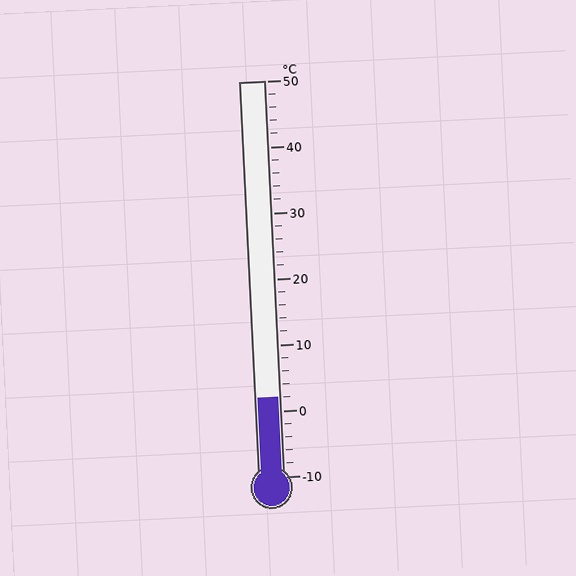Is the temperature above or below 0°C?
The temperature is above 0°C.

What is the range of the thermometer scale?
The thermometer scale ranges from -10°C to 50°C.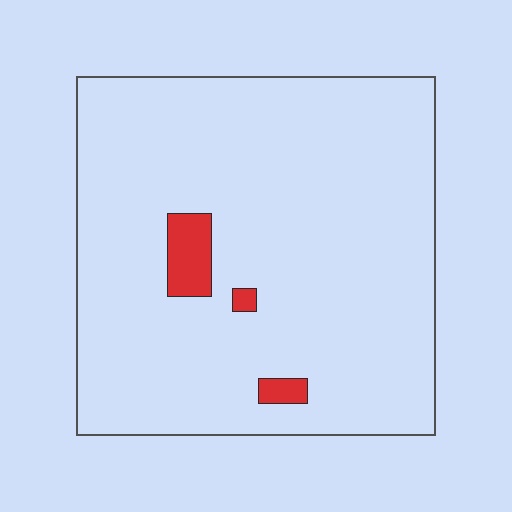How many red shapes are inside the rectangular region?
3.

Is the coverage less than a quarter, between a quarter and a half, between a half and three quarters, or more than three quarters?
Less than a quarter.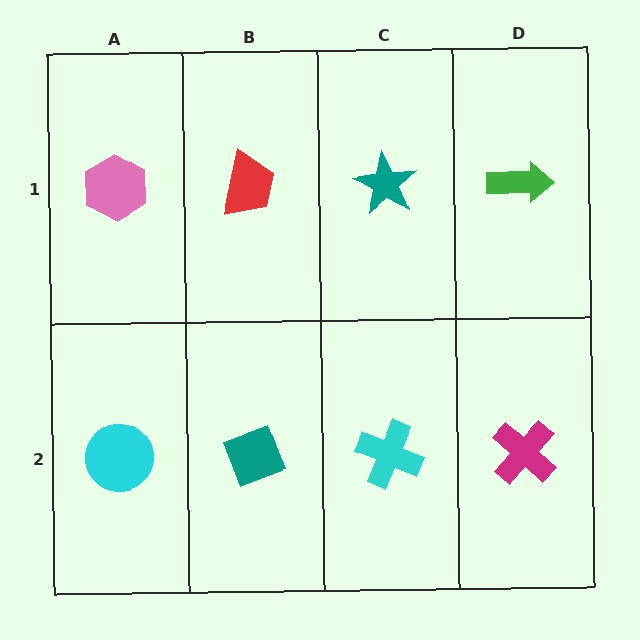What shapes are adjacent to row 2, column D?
A green arrow (row 1, column D), a cyan cross (row 2, column C).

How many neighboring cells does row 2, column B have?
3.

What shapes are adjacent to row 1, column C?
A cyan cross (row 2, column C), a red trapezoid (row 1, column B), a green arrow (row 1, column D).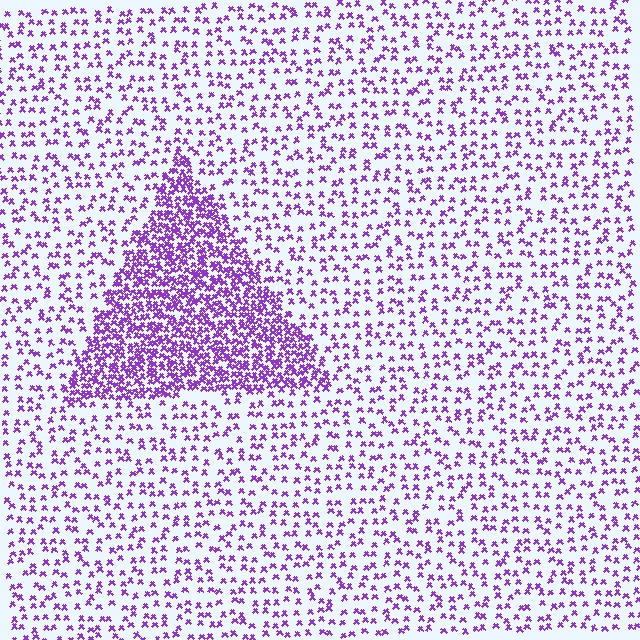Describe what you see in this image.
The image contains small purple elements arranged at two different densities. A triangle-shaped region is visible where the elements are more densely packed than the surrounding area.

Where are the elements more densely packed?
The elements are more densely packed inside the triangle boundary.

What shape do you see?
I see a triangle.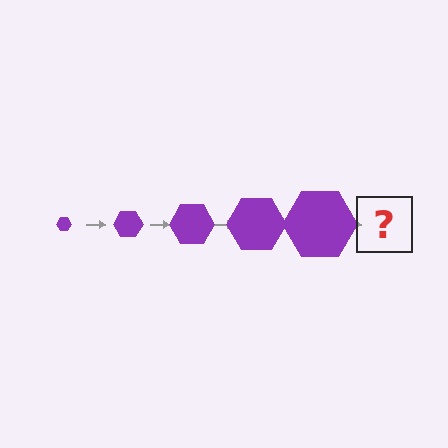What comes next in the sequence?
The next element should be a purple hexagon, larger than the previous one.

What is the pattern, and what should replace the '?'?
The pattern is that the hexagon gets progressively larger each step. The '?' should be a purple hexagon, larger than the previous one.